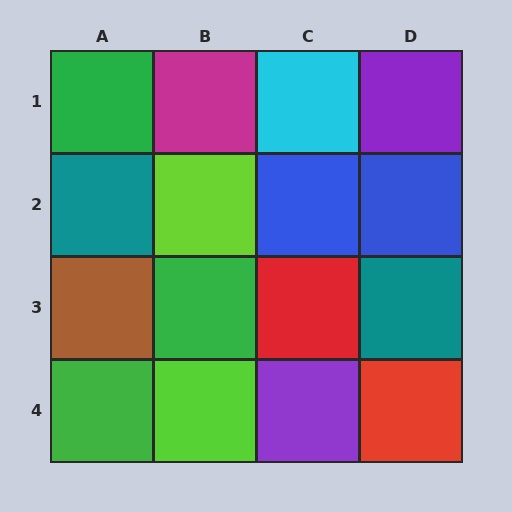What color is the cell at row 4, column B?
Lime.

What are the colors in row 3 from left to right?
Brown, green, red, teal.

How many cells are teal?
2 cells are teal.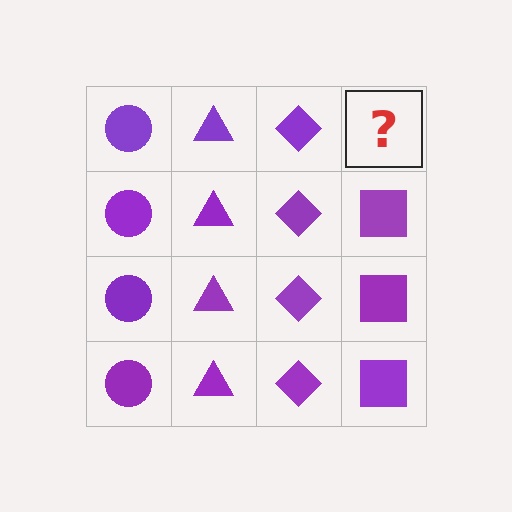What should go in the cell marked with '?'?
The missing cell should contain a purple square.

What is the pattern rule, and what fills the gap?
The rule is that each column has a consistent shape. The gap should be filled with a purple square.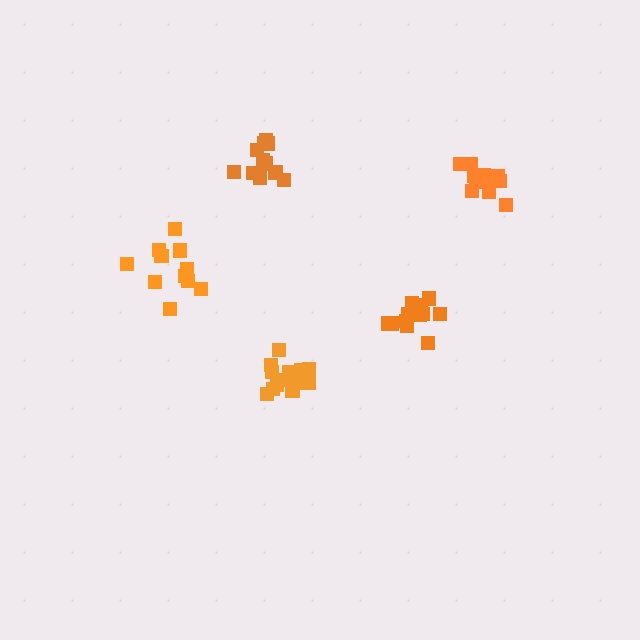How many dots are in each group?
Group 1: 14 dots, Group 2: 11 dots, Group 3: 11 dots, Group 4: 12 dots, Group 5: 11 dots (59 total).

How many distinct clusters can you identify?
There are 5 distinct clusters.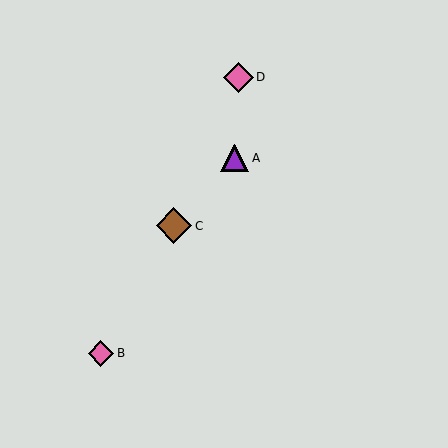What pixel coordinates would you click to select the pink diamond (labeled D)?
Click at (238, 77) to select the pink diamond D.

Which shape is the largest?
The brown diamond (labeled C) is the largest.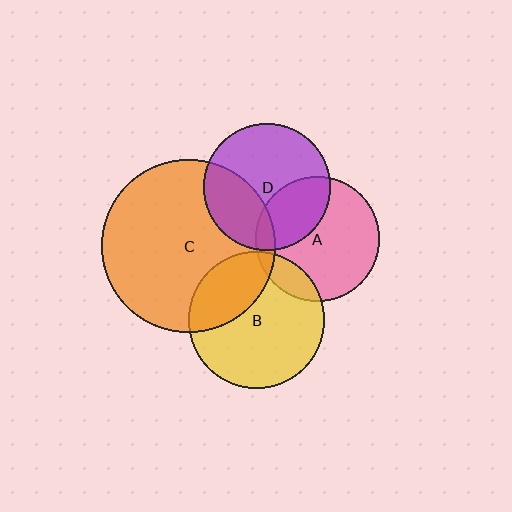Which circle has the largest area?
Circle C (orange).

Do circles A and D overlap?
Yes.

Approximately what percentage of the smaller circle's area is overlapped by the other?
Approximately 30%.